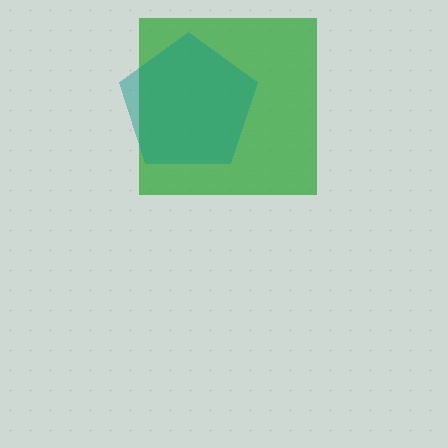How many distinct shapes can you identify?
There are 2 distinct shapes: a green square, a teal pentagon.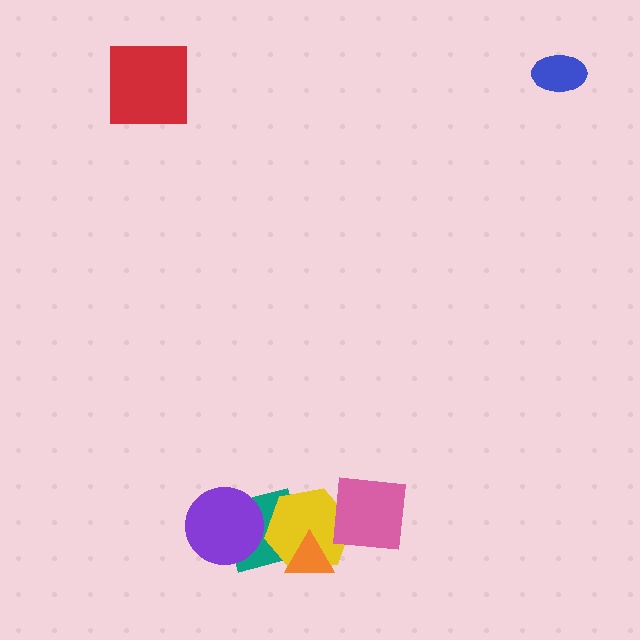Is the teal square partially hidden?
Yes, it is partially covered by another shape.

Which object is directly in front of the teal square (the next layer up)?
The yellow hexagon is directly in front of the teal square.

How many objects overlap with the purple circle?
1 object overlaps with the purple circle.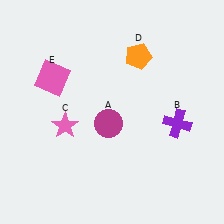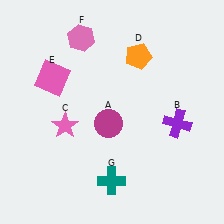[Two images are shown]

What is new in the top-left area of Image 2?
A pink hexagon (F) was added in the top-left area of Image 2.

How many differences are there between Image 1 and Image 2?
There are 2 differences between the two images.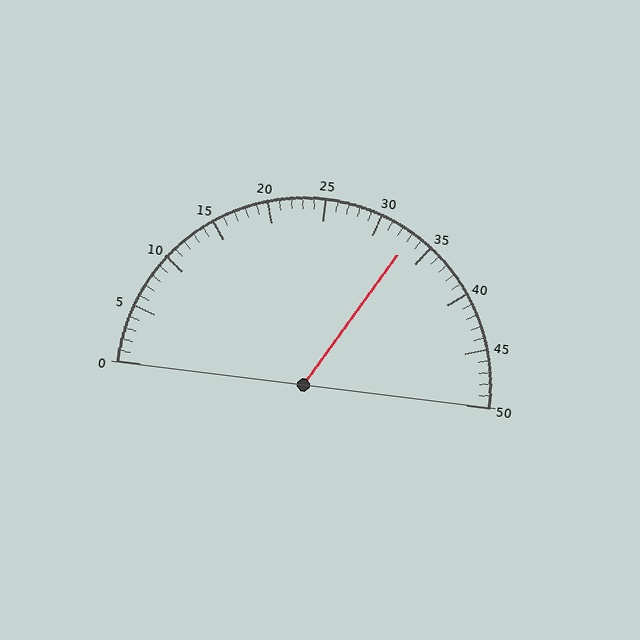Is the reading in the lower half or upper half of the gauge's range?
The reading is in the upper half of the range (0 to 50).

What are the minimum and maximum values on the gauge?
The gauge ranges from 0 to 50.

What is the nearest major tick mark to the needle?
The nearest major tick mark is 35.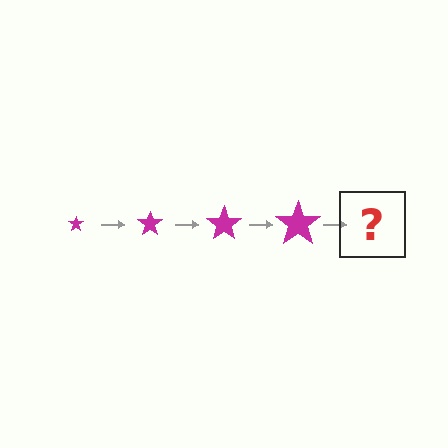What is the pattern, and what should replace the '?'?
The pattern is that the star gets progressively larger each step. The '?' should be a magenta star, larger than the previous one.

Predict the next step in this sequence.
The next step is a magenta star, larger than the previous one.